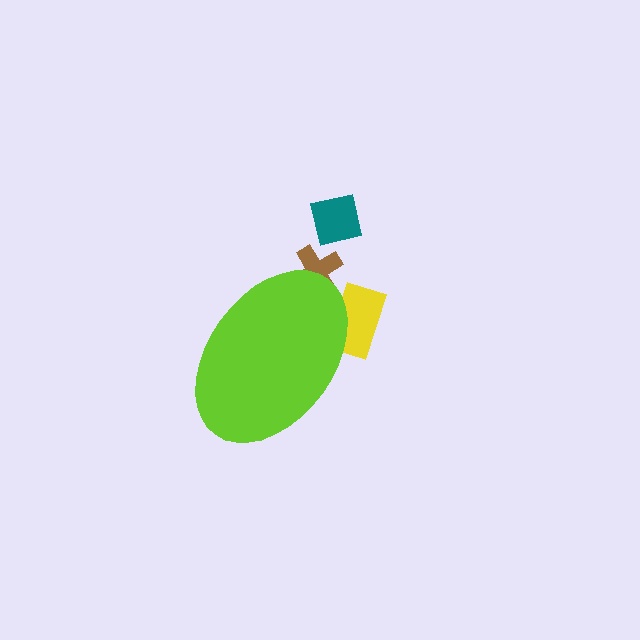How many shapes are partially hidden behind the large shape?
2 shapes are partially hidden.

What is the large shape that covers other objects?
A lime ellipse.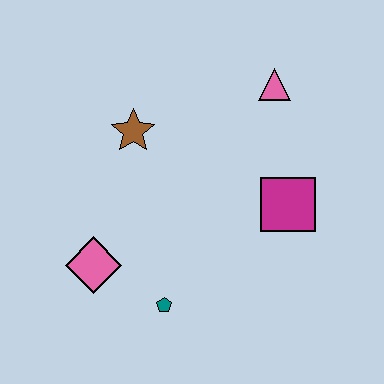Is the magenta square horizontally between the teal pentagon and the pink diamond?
No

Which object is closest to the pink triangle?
The magenta square is closest to the pink triangle.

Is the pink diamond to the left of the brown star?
Yes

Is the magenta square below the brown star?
Yes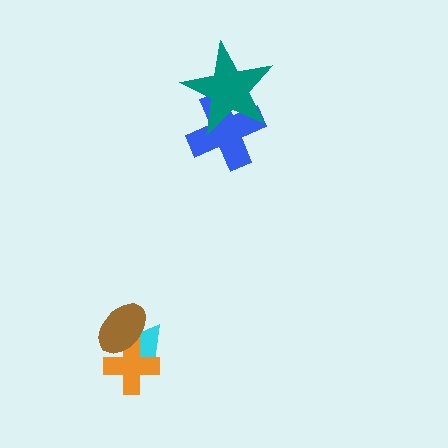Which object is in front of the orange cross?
The brown ellipse is in front of the orange cross.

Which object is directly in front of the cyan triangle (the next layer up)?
The orange cross is directly in front of the cyan triangle.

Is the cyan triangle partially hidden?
Yes, it is partially covered by another shape.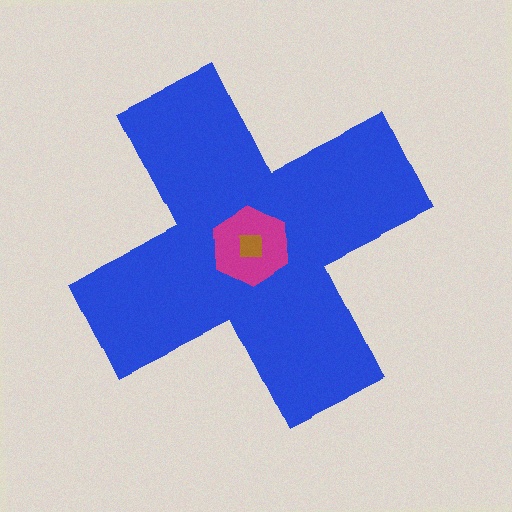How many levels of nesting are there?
3.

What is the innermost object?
The brown square.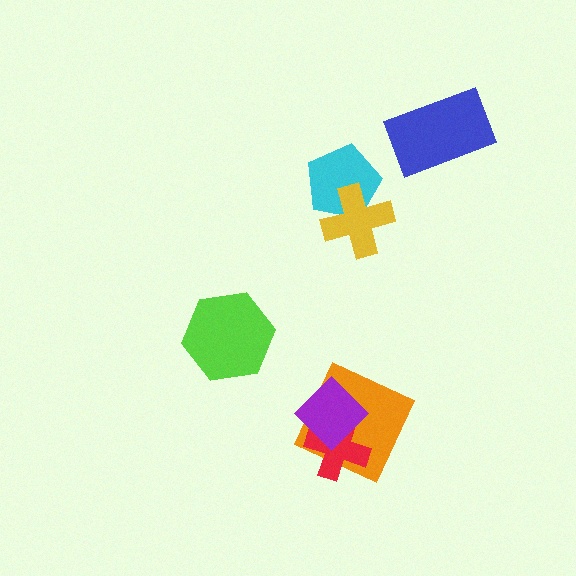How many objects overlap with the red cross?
2 objects overlap with the red cross.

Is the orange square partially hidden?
Yes, it is partially covered by another shape.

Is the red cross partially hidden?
Yes, it is partially covered by another shape.